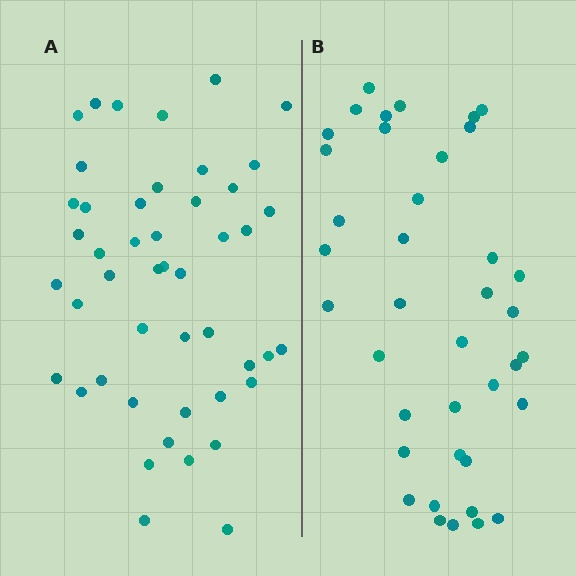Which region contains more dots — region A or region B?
Region A (the left region) has more dots.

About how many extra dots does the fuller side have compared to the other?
Region A has roughly 8 or so more dots than region B.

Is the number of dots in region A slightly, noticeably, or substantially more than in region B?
Region A has only slightly more — the two regions are fairly close. The ratio is roughly 1.2 to 1.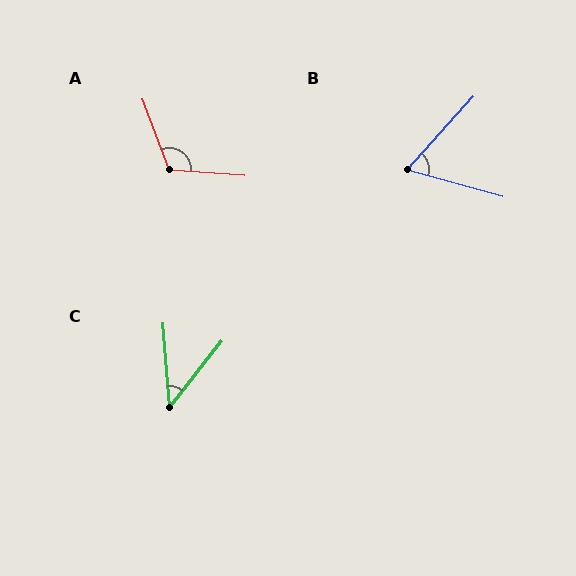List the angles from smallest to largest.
C (43°), B (63°), A (115°).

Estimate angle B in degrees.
Approximately 63 degrees.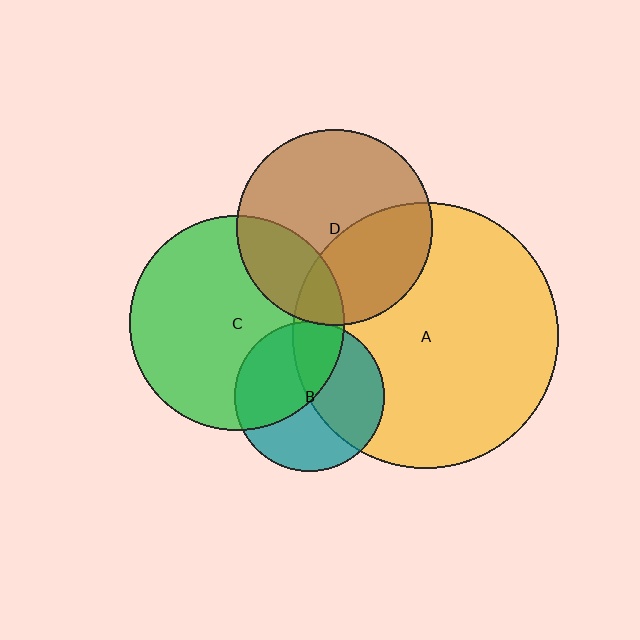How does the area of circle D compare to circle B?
Approximately 1.7 times.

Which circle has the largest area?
Circle A (yellow).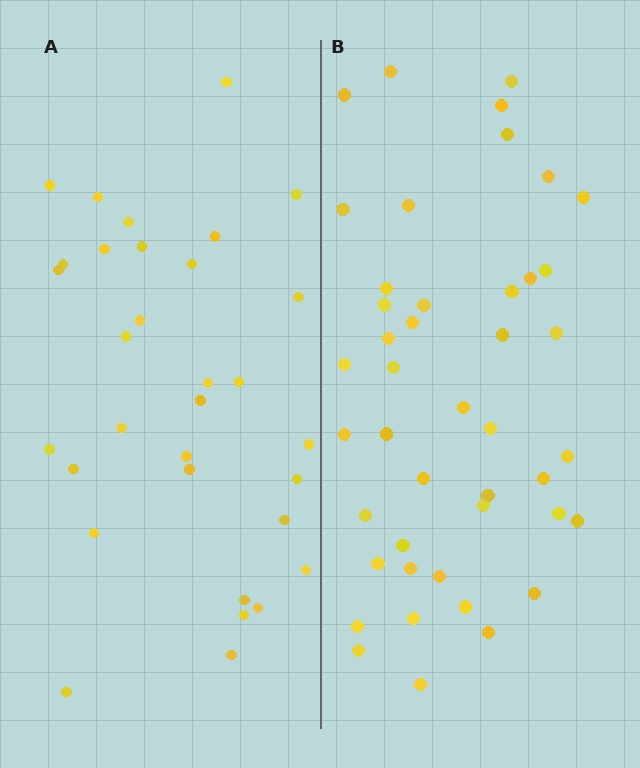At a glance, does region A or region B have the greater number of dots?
Region B (the right region) has more dots.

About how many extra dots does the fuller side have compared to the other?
Region B has roughly 12 or so more dots than region A.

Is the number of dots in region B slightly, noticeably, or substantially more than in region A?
Region B has noticeably more, but not dramatically so. The ratio is roughly 1.4 to 1.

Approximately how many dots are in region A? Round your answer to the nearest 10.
About 30 dots. (The exact count is 32, which rounds to 30.)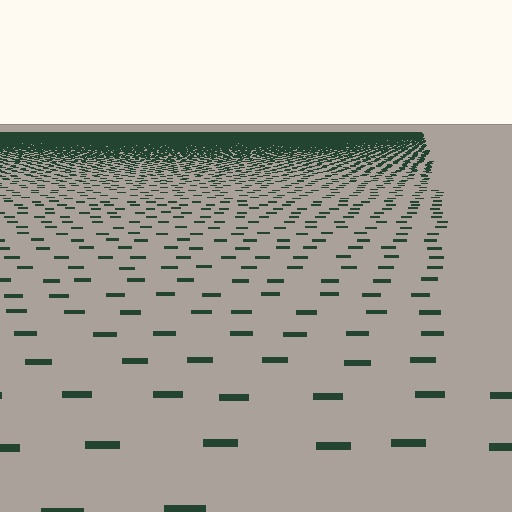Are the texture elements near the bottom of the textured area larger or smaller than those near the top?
Larger. Near the bottom, elements are closer to the viewer and appear at a bigger on-screen size.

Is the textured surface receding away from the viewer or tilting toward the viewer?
The surface is receding away from the viewer. Texture elements get smaller and denser toward the top.